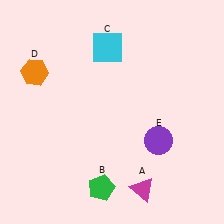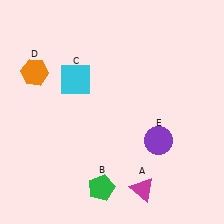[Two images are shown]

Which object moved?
The cyan square (C) moved down.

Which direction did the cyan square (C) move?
The cyan square (C) moved down.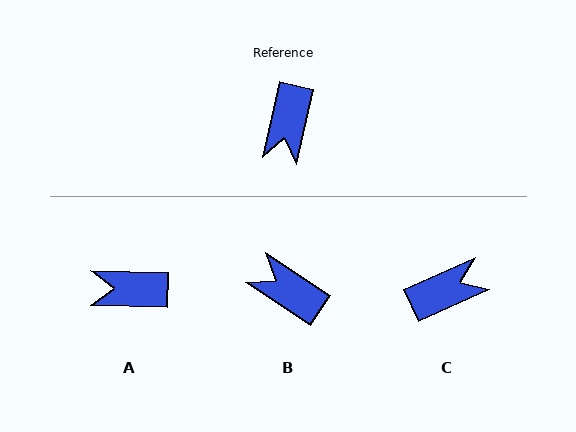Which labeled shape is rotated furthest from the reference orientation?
C, about 127 degrees away.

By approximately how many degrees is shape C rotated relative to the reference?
Approximately 127 degrees counter-clockwise.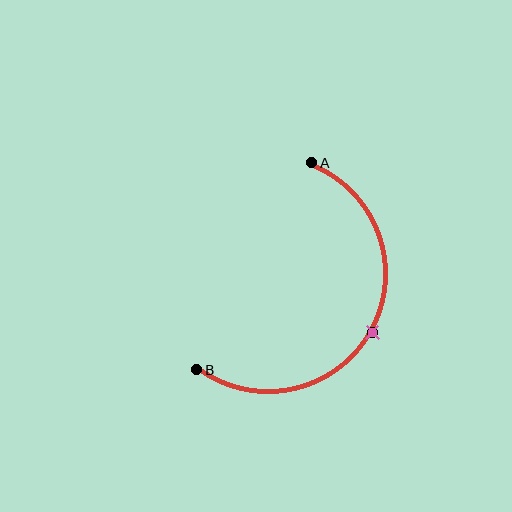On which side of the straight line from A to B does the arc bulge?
The arc bulges to the right of the straight line connecting A and B.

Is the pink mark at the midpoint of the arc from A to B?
Yes. The pink mark lies on the arc at equal arc-length from both A and B — it is the arc midpoint.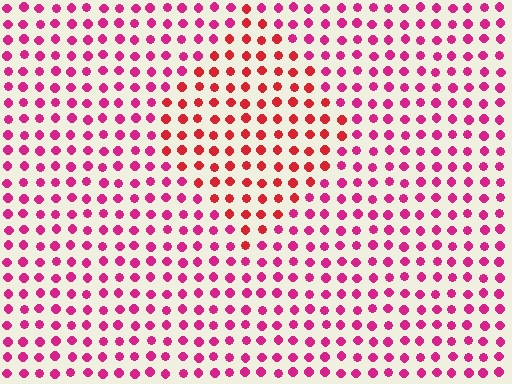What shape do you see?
I see a diamond.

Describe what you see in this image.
The image is filled with small magenta elements in a uniform arrangement. A diamond-shaped region is visible where the elements are tinted to a slightly different hue, forming a subtle color boundary.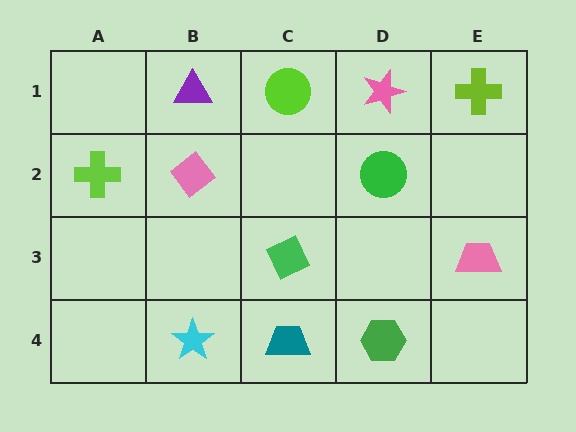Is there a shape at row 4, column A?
No, that cell is empty.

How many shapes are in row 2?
3 shapes.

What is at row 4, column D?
A green hexagon.